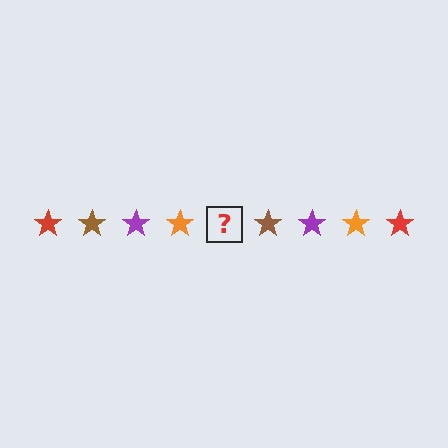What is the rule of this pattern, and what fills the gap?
The rule is that the pattern cycles through red, brown, purple, orange stars. The gap should be filled with a red star.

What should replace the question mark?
The question mark should be replaced with a red star.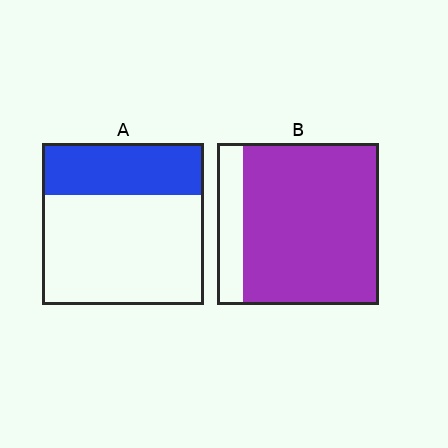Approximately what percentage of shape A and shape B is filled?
A is approximately 30% and B is approximately 85%.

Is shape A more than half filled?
No.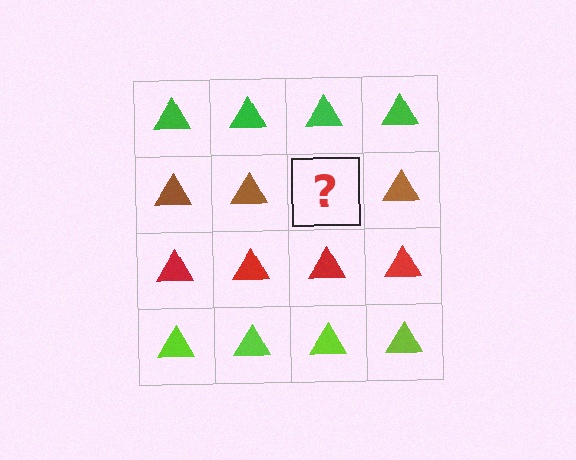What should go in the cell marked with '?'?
The missing cell should contain a brown triangle.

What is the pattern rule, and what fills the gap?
The rule is that each row has a consistent color. The gap should be filled with a brown triangle.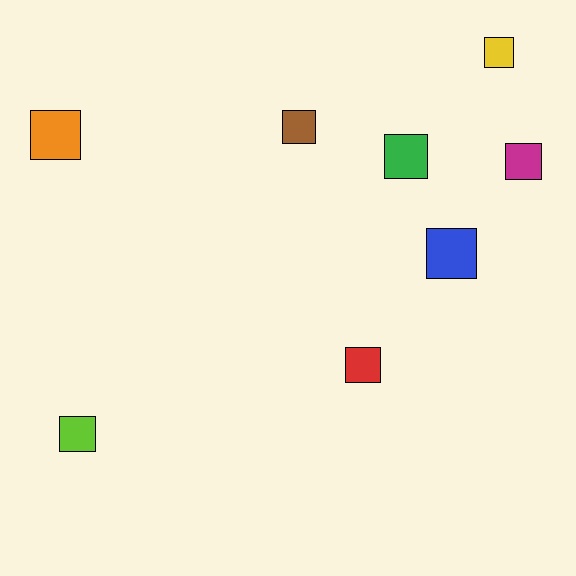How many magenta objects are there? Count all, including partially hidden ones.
There is 1 magenta object.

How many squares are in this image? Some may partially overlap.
There are 8 squares.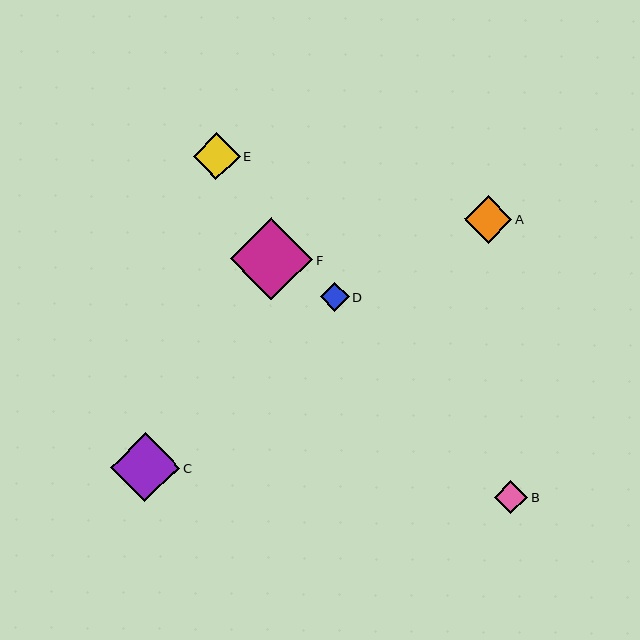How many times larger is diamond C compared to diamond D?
Diamond C is approximately 2.4 times the size of diamond D.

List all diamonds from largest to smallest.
From largest to smallest: F, C, A, E, B, D.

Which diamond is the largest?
Diamond F is the largest with a size of approximately 82 pixels.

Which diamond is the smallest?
Diamond D is the smallest with a size of approximately 29 pixels.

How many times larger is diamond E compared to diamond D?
Diamond E is approximately 1.6 times the size of diamond D.